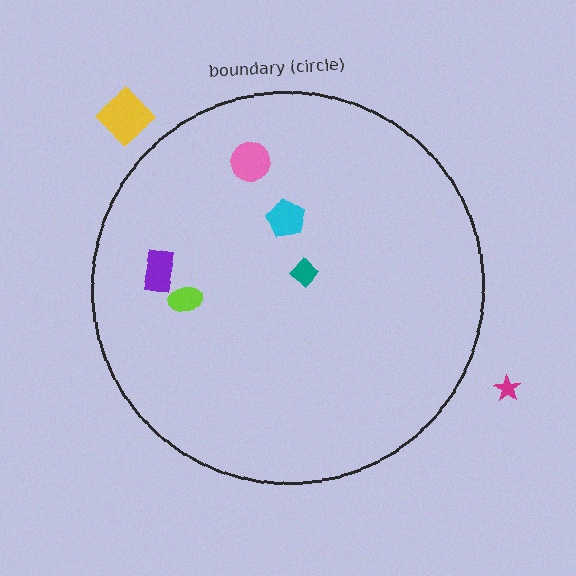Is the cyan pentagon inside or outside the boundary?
Inside.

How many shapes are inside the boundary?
5 inside, 2 outside.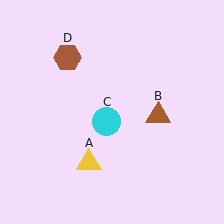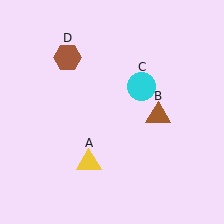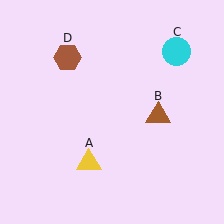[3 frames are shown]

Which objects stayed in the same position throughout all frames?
Yellow triangle (object A) and brown triangle (object B) and brown hexagon (object D) remained stationary.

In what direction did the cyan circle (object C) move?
The cyan circle (object C) moved up and to the right.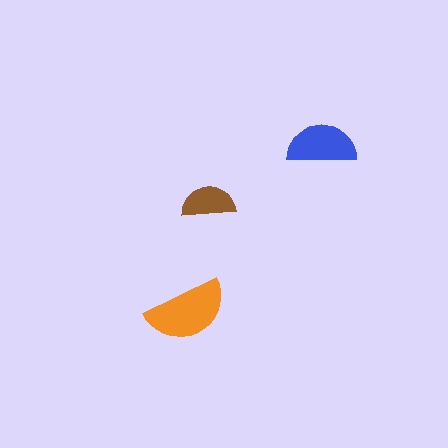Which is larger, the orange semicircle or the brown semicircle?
The orange one.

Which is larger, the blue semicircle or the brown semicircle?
The blue one.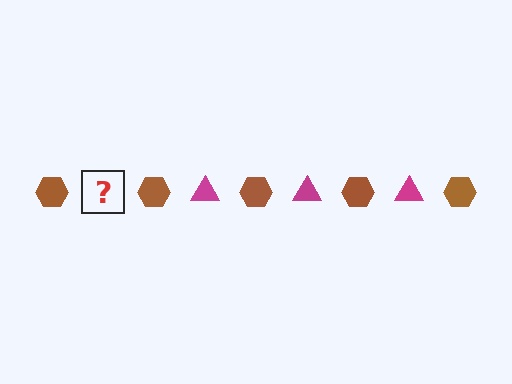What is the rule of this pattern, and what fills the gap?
The rule is that the pattern alternates between brown hexagon and magenta triangle. The gap should be filled with a magenta triangle.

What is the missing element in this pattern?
The missing element is a magenta triangle.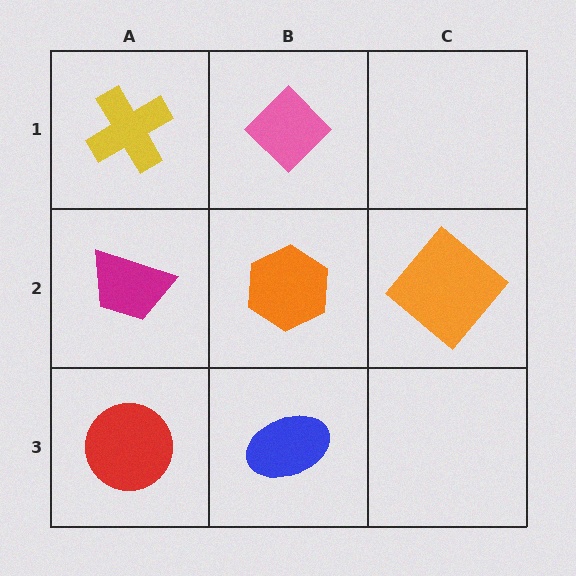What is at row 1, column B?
A pink diamond.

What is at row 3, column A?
A red circle.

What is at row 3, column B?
A blue ellipse.